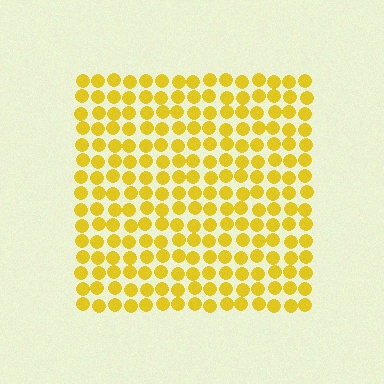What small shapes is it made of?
It is made of small circles.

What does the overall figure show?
The overall figure shows a square.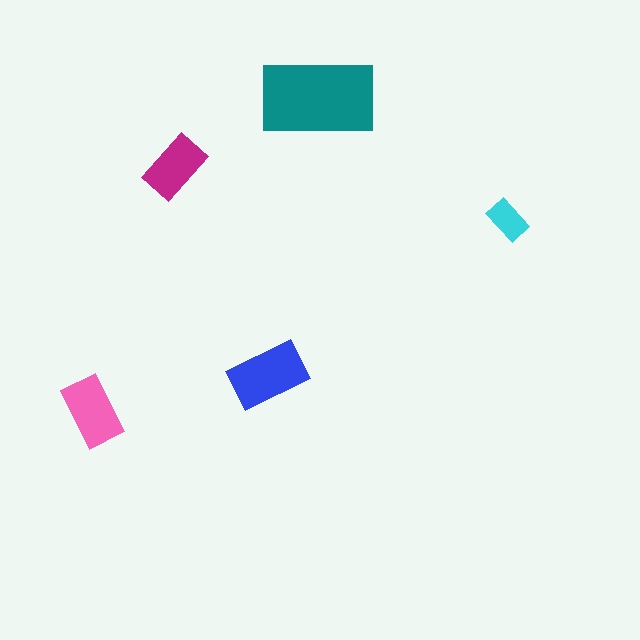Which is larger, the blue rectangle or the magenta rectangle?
The blue one.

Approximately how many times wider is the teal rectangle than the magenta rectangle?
About 2 times wider.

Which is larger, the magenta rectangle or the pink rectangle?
The pink one.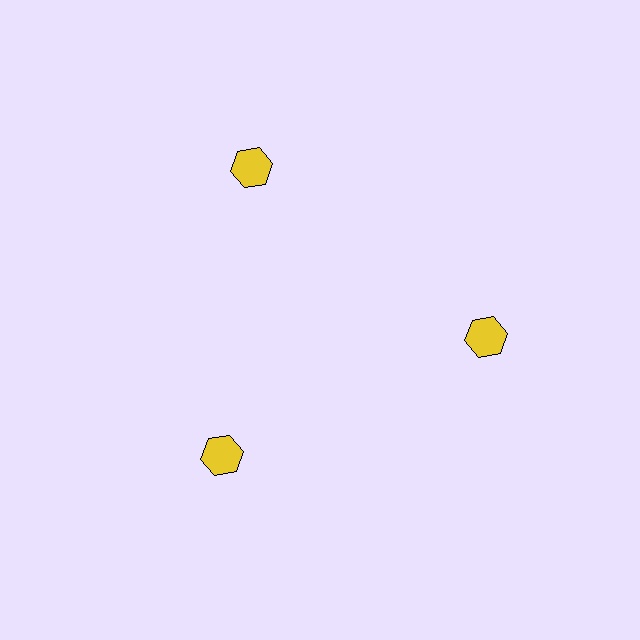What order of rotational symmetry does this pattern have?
This pattern has 3-fold rotational symmetry.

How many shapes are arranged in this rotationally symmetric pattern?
There are 3 shapes, arranged in 3 groups of 1.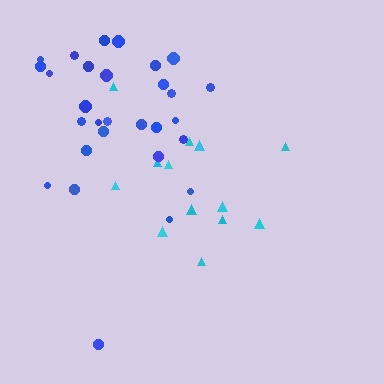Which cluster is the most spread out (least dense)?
Cyan.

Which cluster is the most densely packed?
Blue.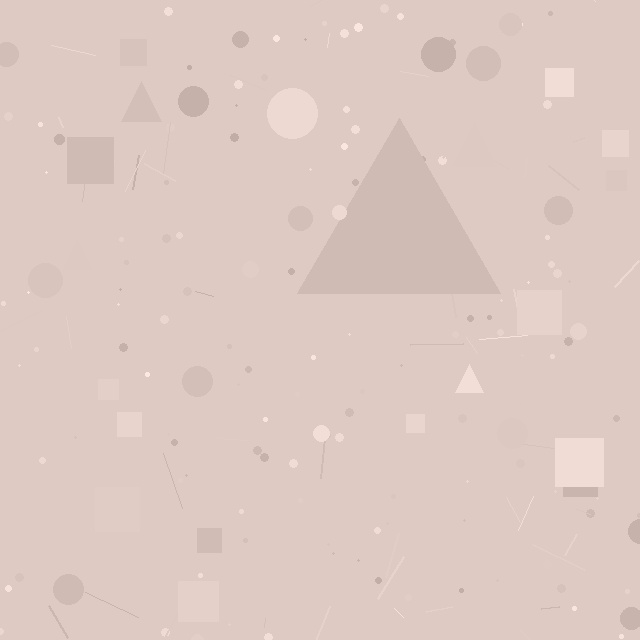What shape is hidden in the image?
A triangle is hidden in the image.